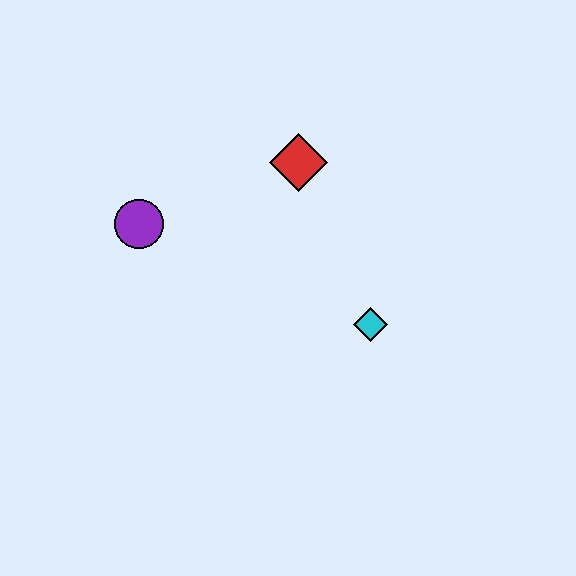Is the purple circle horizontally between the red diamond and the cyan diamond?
No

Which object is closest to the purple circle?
The red diamond is closest to the purple circle.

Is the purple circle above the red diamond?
No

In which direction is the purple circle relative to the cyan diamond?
The purple circle is to the left of the cyan diamond.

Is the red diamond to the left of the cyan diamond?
Yes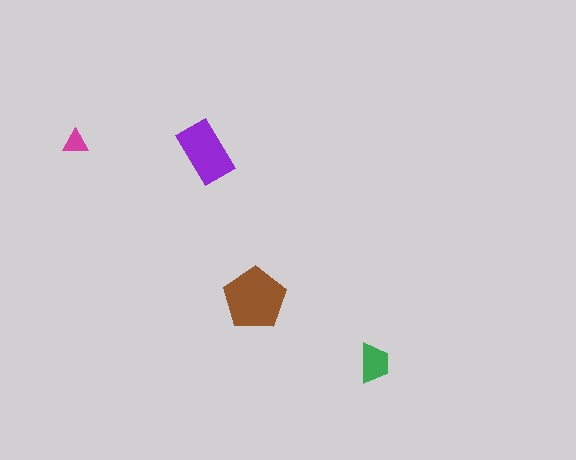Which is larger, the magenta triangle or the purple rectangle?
The purple rectangle.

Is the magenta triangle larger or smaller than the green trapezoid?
Smaller.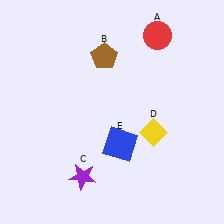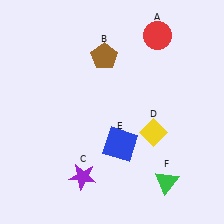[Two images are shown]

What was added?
A green triangle (F) was added in Image 2.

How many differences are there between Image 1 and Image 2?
There is 1 difference between the two images.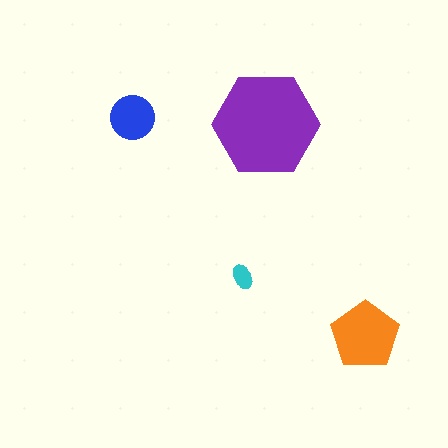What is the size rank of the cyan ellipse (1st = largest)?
4th.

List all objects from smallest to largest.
The cyan ellipse, the blue circle, the orange pentagon, the purple hexagon.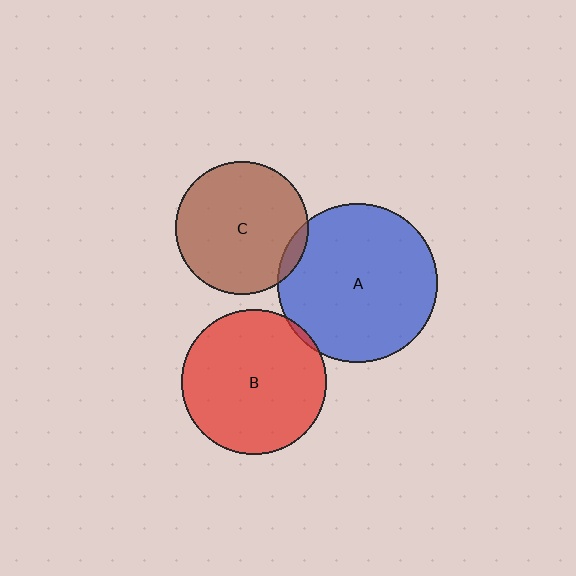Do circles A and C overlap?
Yes.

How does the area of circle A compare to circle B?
Approximately 1.2 times.